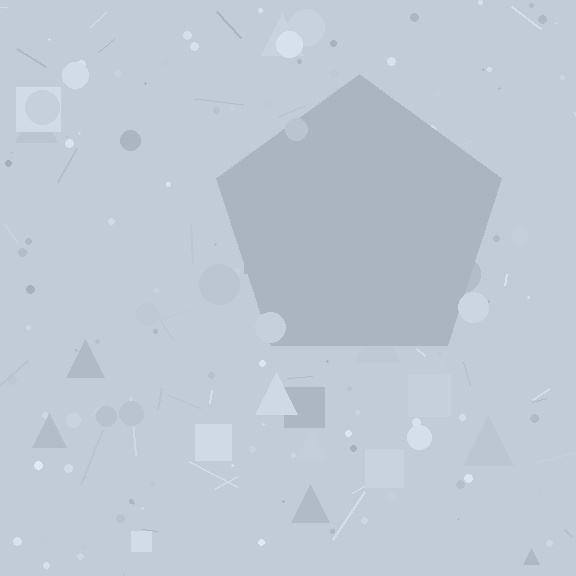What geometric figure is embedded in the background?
A pentagon is embedded in the background.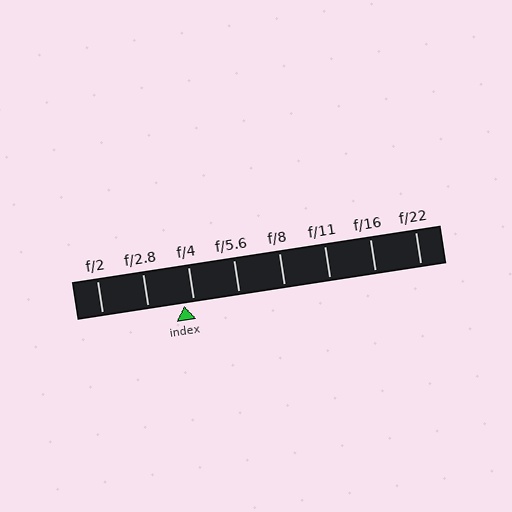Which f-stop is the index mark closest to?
The index mark is closest to f/4.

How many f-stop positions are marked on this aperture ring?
There are 8 f-stop positions marked.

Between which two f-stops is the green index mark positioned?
The index mark is between f/2.8 and f/4.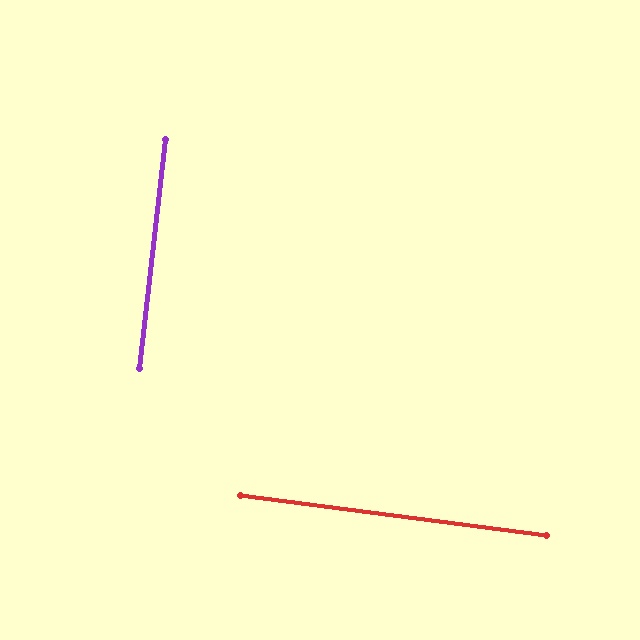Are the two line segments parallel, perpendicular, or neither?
Perpendicular — they meet at approximately 89°.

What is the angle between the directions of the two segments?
Approximately 89 degrees.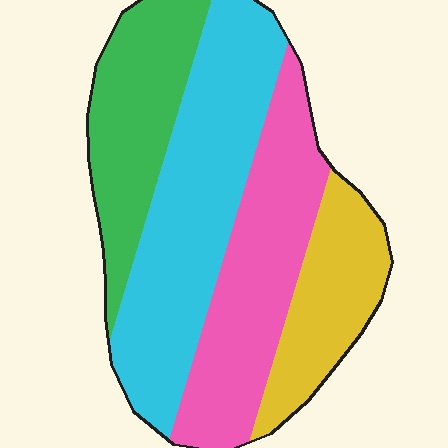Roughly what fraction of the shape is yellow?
Yellow covers 17% of the shape.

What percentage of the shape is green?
Green takes up between a sixth and a third of the shape.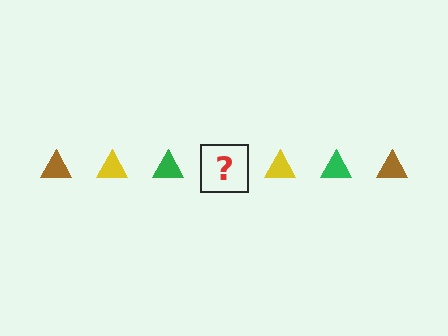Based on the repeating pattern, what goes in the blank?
The blank should be a brown triangle.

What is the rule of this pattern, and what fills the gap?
The rule is that the pattern cycles through brown, yellow, green triangles. The gap should be filled with a brown triangle.